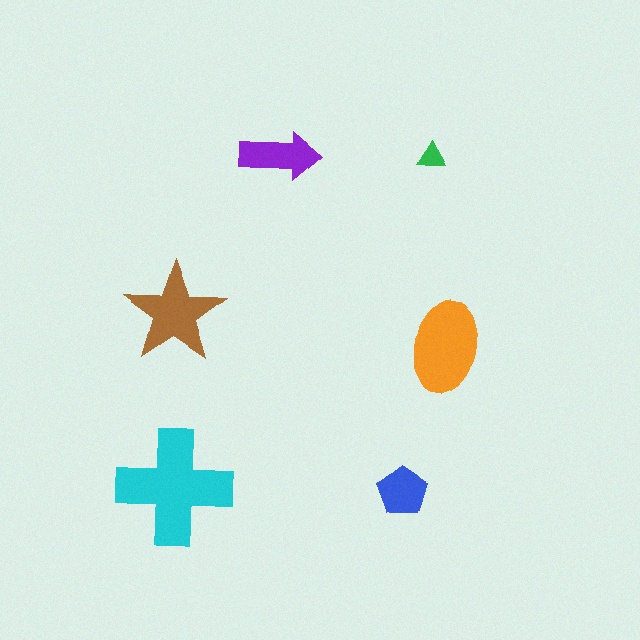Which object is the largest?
The cyan cross.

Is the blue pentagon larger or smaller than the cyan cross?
Smaller.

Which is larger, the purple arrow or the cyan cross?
The cyan cross.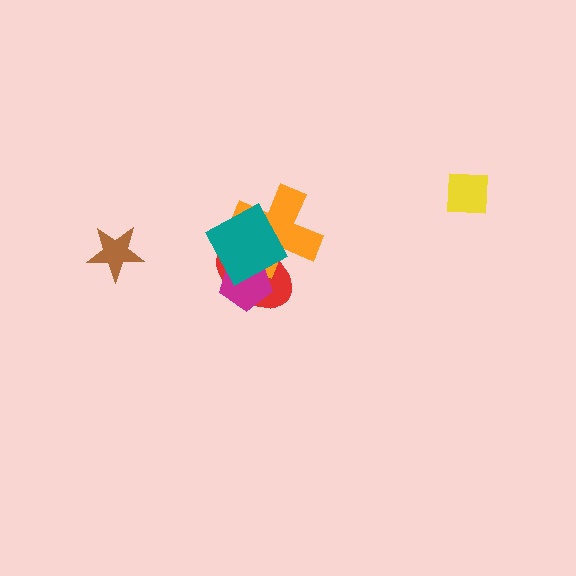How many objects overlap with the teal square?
3 objects overlap with the teal square.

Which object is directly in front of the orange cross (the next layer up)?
The magenta pentagon is directly in front of the orange cross.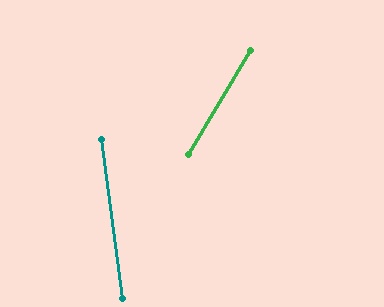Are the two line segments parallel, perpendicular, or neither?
Neither parallel nor perpendicular — they differ by about 39°.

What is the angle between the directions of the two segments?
Approximately 39 degrees.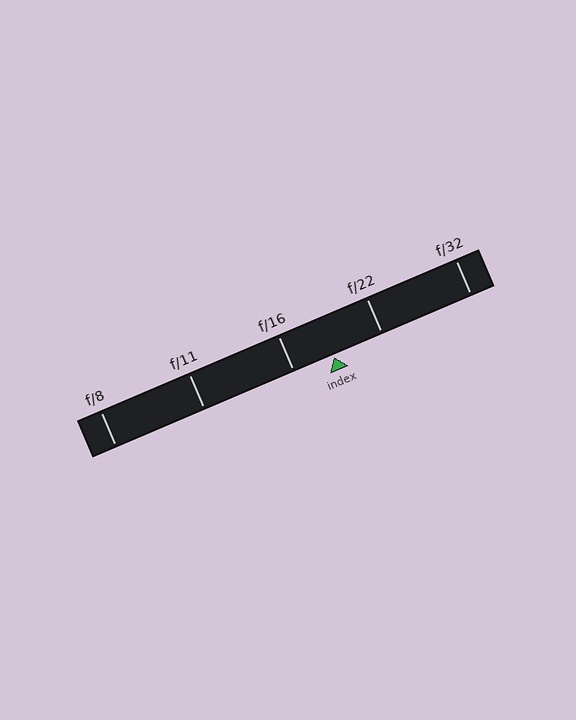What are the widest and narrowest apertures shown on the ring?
The widest aperture shown is f/8 and the narrowest is f/32.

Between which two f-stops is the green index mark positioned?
The index mark is between f/16 and f/22.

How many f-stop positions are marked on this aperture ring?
There are 5 f-stop positions marked.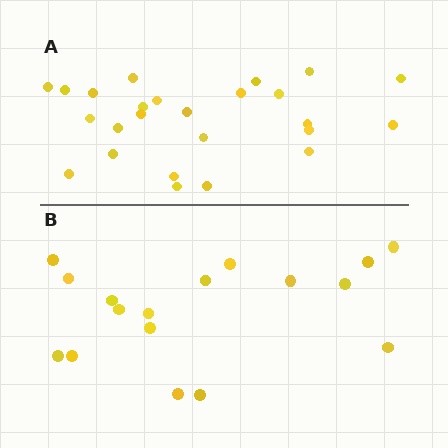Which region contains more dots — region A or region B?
Region A (the top region) has more dots.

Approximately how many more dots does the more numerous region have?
Region A has roughly 8 or so more dots than region B.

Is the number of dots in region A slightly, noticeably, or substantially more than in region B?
Region A has substantially more. The ratio is roughly 1.5 to 1.